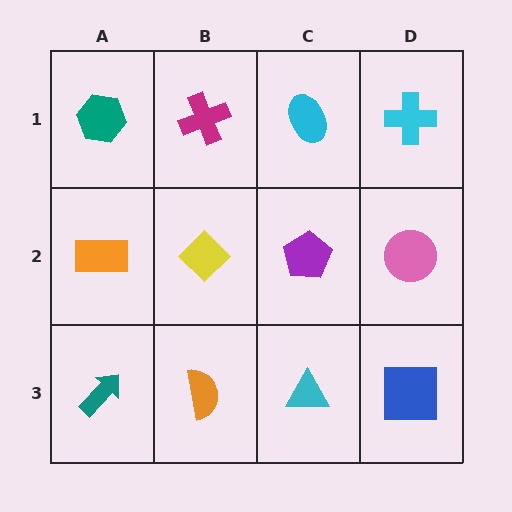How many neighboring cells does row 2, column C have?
4.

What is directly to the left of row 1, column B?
A teal hexagon.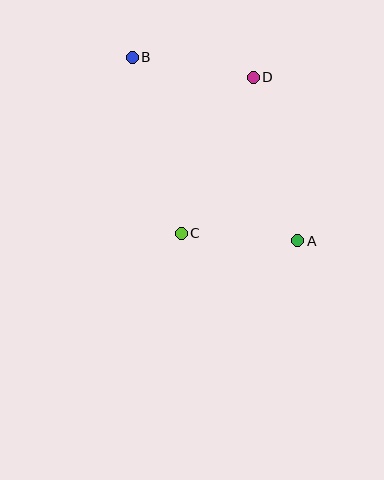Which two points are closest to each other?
Points A and C are closest to each other.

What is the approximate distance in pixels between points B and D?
The distance between B and D is approximately 123 pixels.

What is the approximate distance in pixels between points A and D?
The distance between A and D is approximately 169 pixels.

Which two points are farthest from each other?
Points A and B are farthest from each other.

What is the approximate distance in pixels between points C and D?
The distance between C and D is approximately 172 pixels.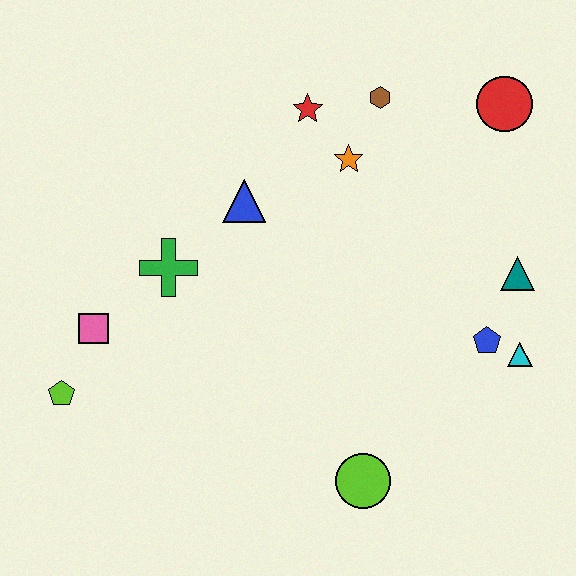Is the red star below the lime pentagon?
No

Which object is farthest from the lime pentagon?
The red circle is farthest from the lime pentagon.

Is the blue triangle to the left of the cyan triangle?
Yes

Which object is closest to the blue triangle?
The green cross is closest to the blue triangle.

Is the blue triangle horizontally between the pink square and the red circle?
Yes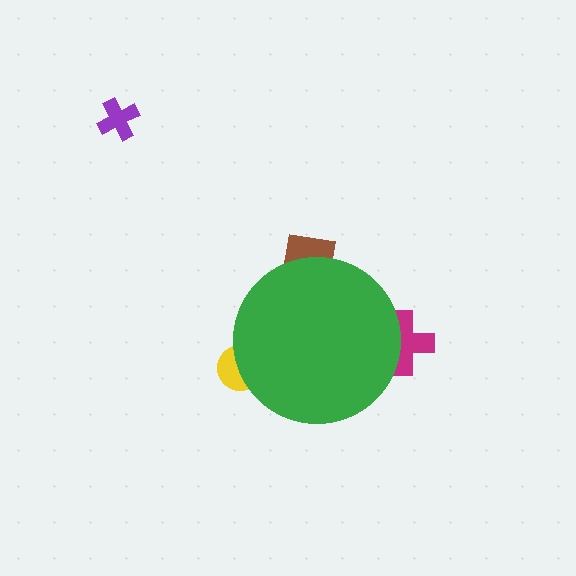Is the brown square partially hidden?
Yes, the brown square is partially hidden behind the green circle.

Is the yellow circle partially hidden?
Yes, the yellow circle is partially hidden behind the green circle.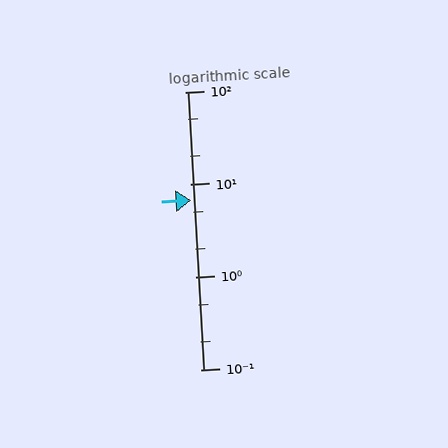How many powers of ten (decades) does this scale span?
The scale spans 3 decades, from 0.1 to 100.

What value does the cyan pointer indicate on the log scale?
The pointer indicates approximately 6.8.